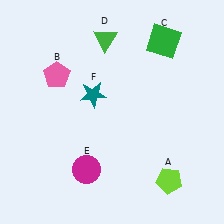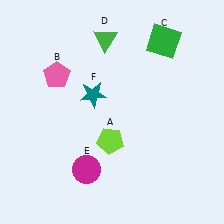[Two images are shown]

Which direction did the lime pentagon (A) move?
The lime pentagon (A) moved left.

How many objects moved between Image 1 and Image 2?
1 object moved between the two images.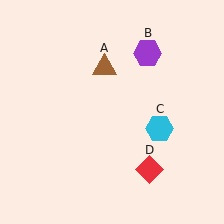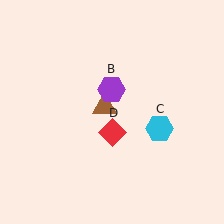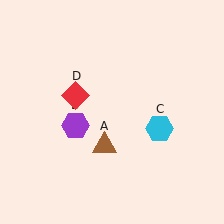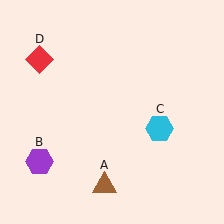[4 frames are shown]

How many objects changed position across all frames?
3 objects changed position: brown triangle (object A), purple hexagon (object B), red diamond (object D).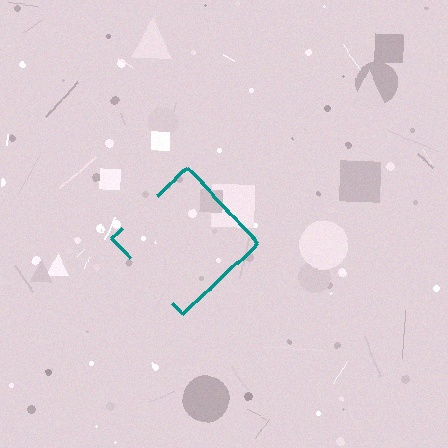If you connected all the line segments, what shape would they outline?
They would outline a diamond.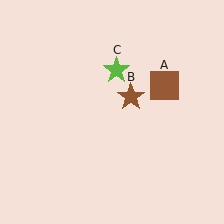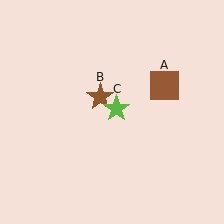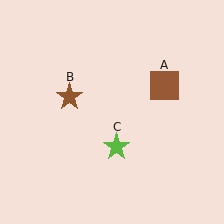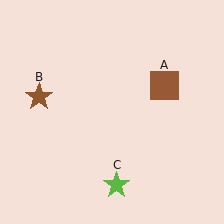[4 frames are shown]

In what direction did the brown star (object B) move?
The brown star (object B) moved left.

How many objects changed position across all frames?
2 objects changed position: brown star (object B), lime star (object C).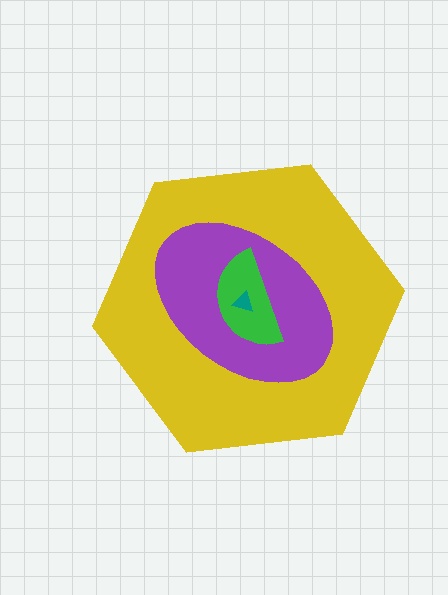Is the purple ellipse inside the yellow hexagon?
Yes.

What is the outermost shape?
The yellow hexagon.